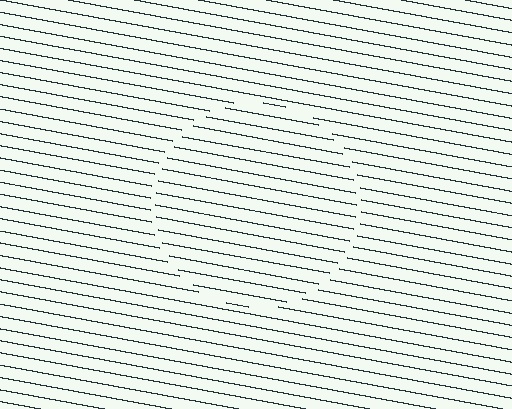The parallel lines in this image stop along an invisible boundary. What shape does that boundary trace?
An illusory circle. The interior of the shape contains the same grating, shifted by half a period — the contour is defined by the phase discontinuity where line-ends from the inner and outer gratings abut.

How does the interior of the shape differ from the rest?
The interior of the shape contains the same grating, shifted by half a period — the contour is defined by the phase discontinuity where line-ends from the inner and outer gratings abut.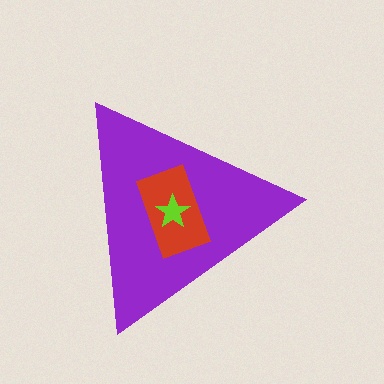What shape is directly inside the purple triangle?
The red rectangle.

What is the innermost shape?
The lime star.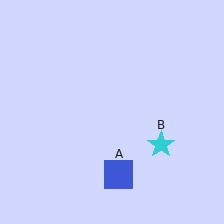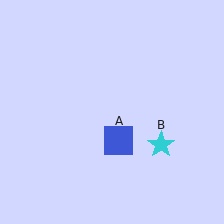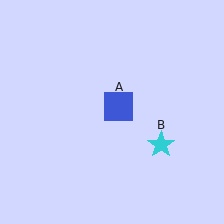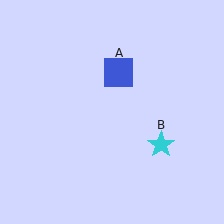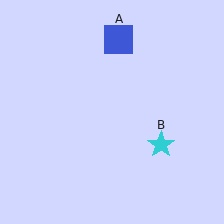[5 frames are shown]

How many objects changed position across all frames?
1 object changed position: blue square (object A).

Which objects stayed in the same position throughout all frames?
Cyan star (object B) remained stationary.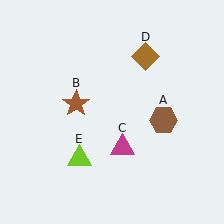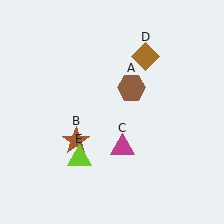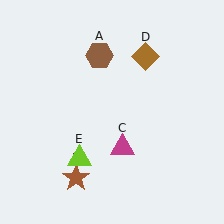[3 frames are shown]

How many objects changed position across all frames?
2 objects changed position: brown hexagon (object A), brown star (object B).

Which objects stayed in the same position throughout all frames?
Magenta triangle (object C) and brown diamond (object D) and lime triangle (object E) remained stationary.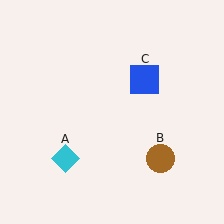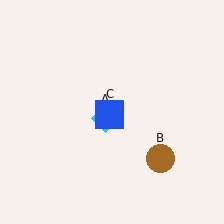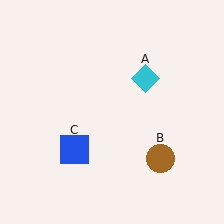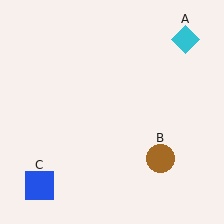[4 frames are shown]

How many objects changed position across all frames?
2 objects changed position: cyan diamond (object A), blue square (object C).